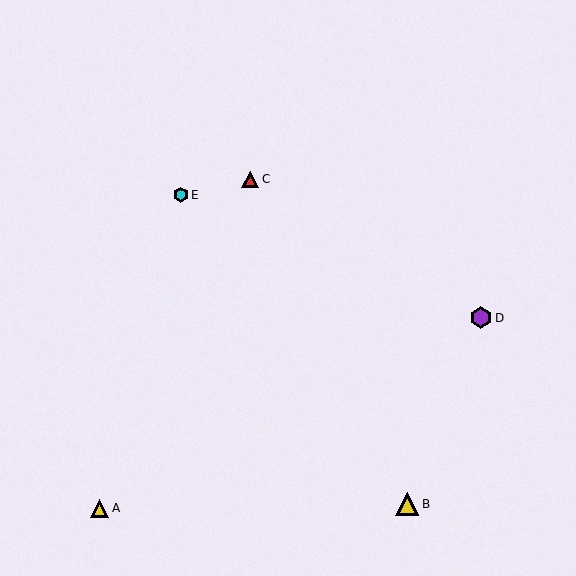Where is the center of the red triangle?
The center of the red triangle is at (250, 179).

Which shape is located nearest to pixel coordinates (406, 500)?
The yellow triangle (labeled B) at (407, 504) is nearest to that location.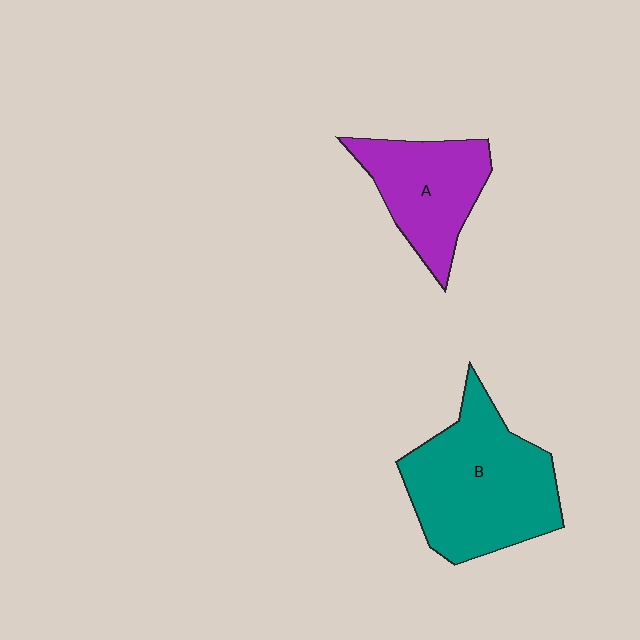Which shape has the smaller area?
Shape A (purple).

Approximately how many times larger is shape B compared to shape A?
Approximately 1.5 times.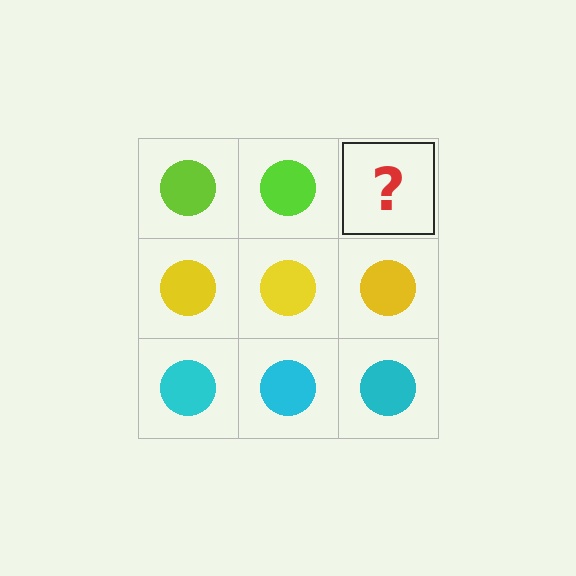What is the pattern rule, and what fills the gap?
The rule is that each row has a consistent color. The gap should be filled with a lime circle.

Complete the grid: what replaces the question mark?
The question mark should be replaced with a lime circle.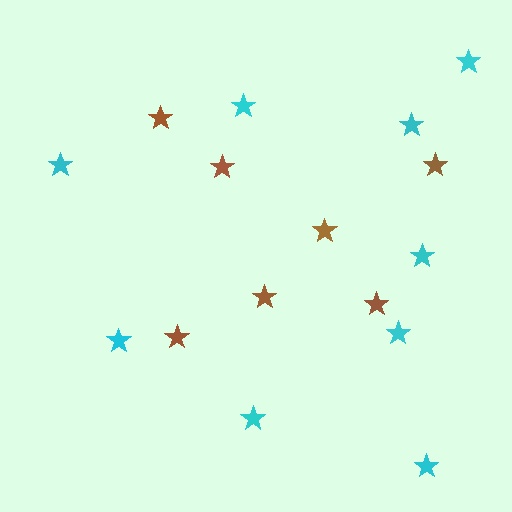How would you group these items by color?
There are 2 groups: one group of cyan stars (9) and one group of brown stars (7).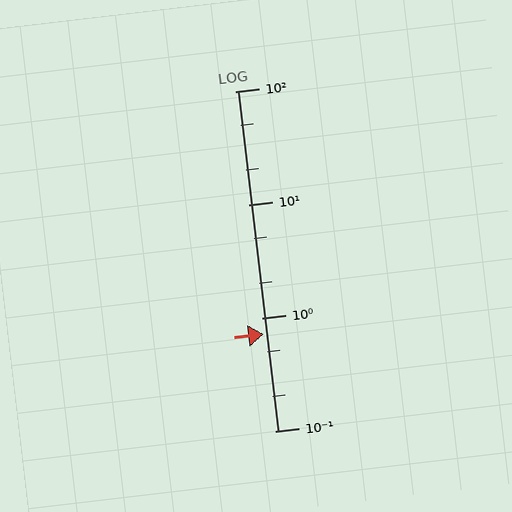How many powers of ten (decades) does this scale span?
The scale spans 3 decades, from 0.1 to 100.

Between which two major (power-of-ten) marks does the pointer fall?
The pointer is between 0.1 and 1.